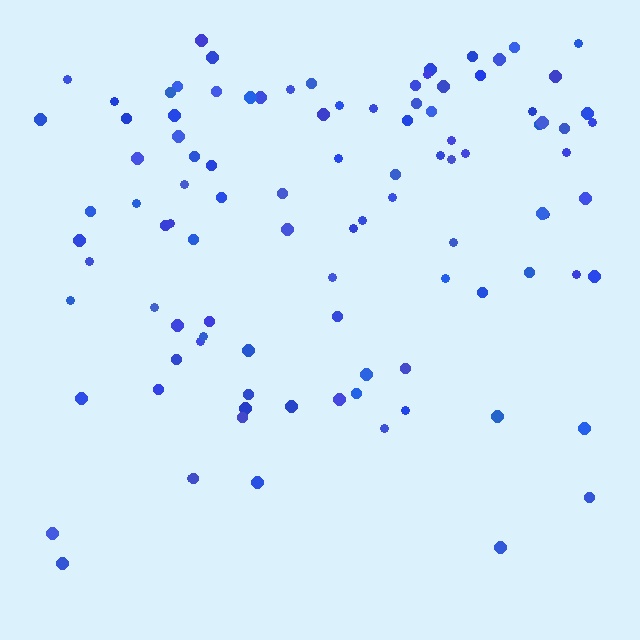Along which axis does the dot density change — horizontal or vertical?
Vertical.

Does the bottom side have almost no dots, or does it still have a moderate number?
Still a moderate number, just noticeably fewer than the top.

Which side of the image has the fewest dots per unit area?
The bottom.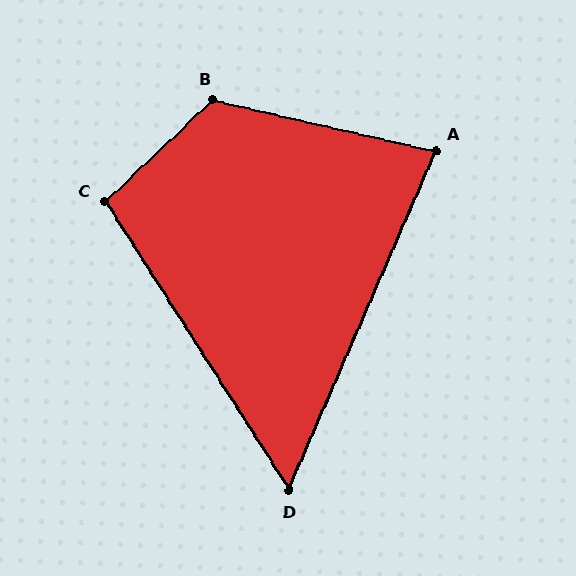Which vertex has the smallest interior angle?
D, at approximately 56 degrees.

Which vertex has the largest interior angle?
B, at approximately 124 degrees.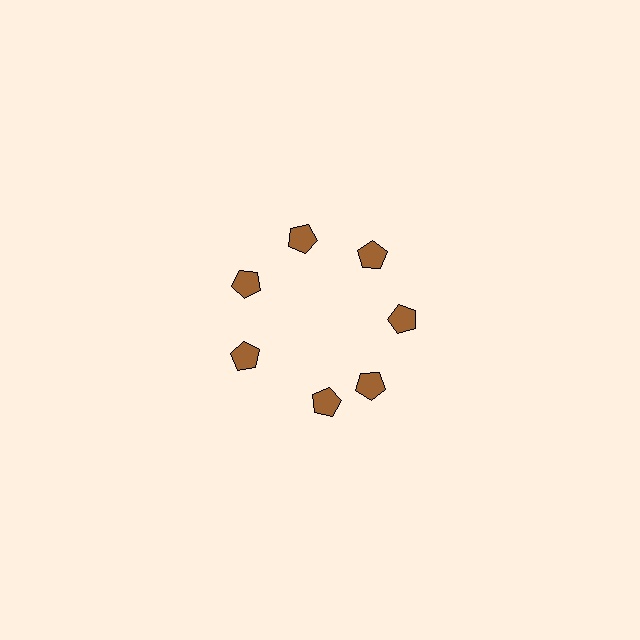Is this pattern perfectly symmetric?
No. The 7 brown pentagons are arranged in a ring, but one element near the 6 o'clock position is rotated out of alignment along the ring, breaking the 7-fold rotational symmetry.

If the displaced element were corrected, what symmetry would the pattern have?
It would have 7-fold rotational symmetry — the pattern would map onto itself every 51 degrees.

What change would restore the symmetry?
The symmetry would be restored by rotating it back into even spacing with its neighbors so that all 7 pentagons sit at equal angles and equal distance from the center.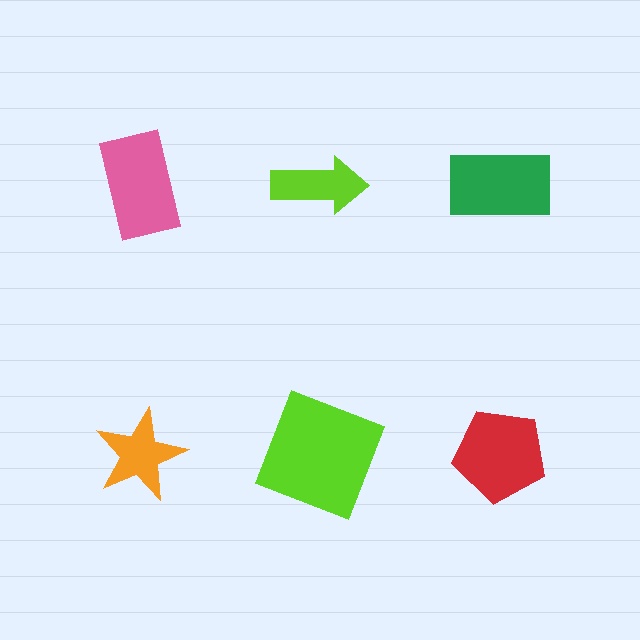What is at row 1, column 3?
A green rectangle.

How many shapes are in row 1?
3 shapes.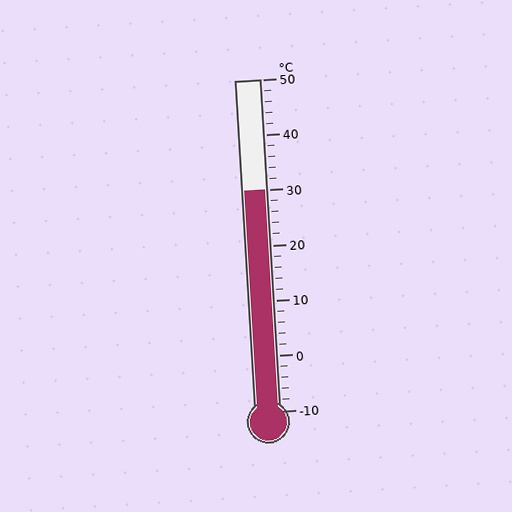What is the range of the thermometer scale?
The thermometer scale ranges from -10°C to 50°C.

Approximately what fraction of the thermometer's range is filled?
The thermometer is filled to approximately 65% of its range.